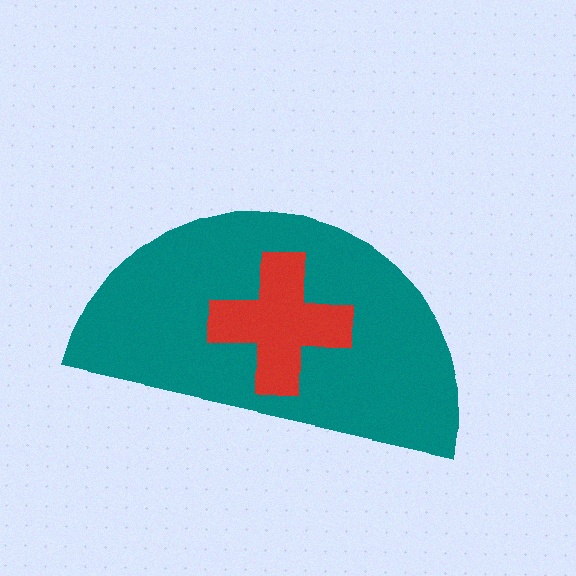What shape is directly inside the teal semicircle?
The red cross.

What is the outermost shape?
The teal semicircle.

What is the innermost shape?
The red cross.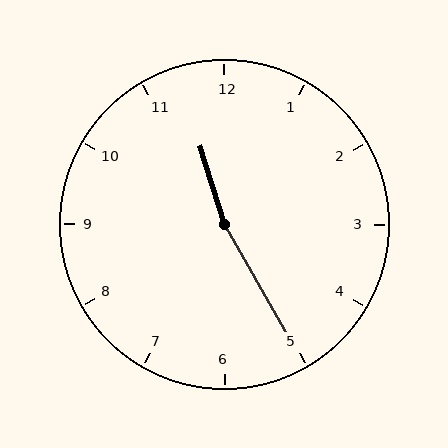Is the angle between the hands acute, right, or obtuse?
It is obtuse.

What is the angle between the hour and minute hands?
Approximately 168 degrees.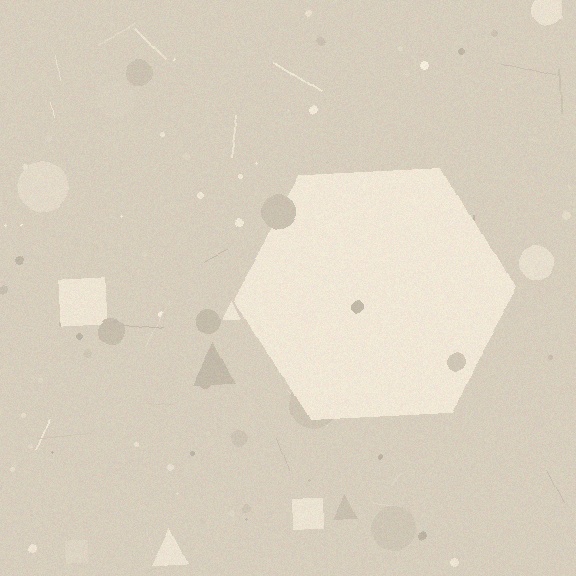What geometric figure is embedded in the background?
A hexagon is embedded in the background.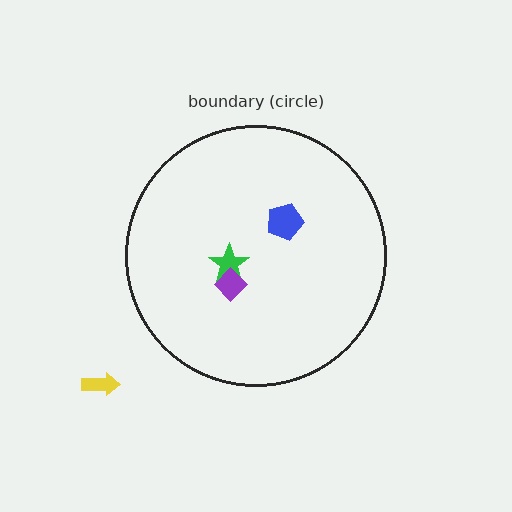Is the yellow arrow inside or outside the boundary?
Outside.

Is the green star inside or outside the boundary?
Inside.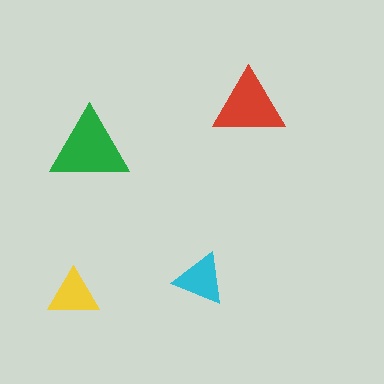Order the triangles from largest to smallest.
the green one, the red one, the cyan one, the yellow one.